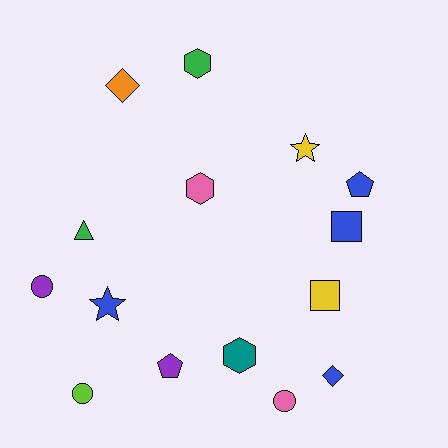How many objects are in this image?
There are 15 objects.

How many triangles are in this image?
There is 1 triangle.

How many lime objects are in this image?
There is 1 lime object.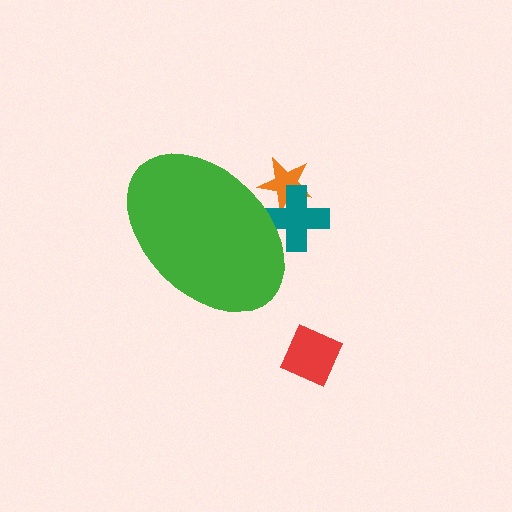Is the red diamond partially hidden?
No, the red diamond is fully visible.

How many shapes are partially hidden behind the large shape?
2 shapes are partially hidden.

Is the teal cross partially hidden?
Yes, the teal cross is partially hidden behind the green ellipse.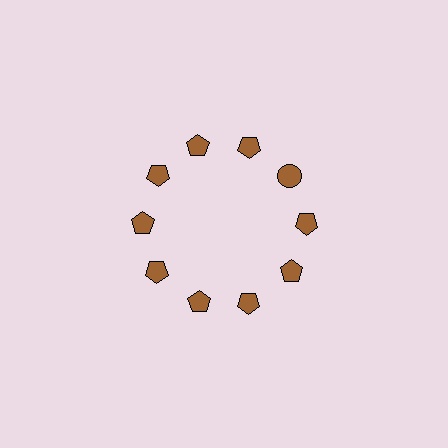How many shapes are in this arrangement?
There are 10 shapes arranged in a ring pattern.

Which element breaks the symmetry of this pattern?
The brown circle at roughly the 2 o'clock position breaks the symmetry. All other shapes are brown pentagons.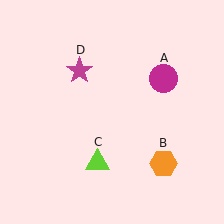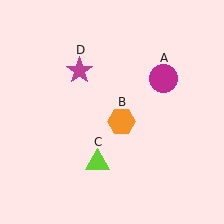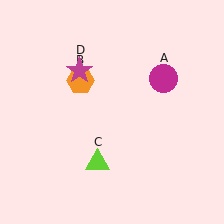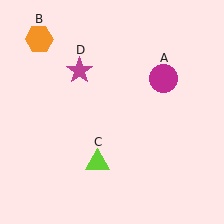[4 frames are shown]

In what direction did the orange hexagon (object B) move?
The orange hexagon (object B) moved up and to the left.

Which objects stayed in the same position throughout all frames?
Magenta circle (object A) and lime triangle (object C) and magenta star (object D) remained stationary.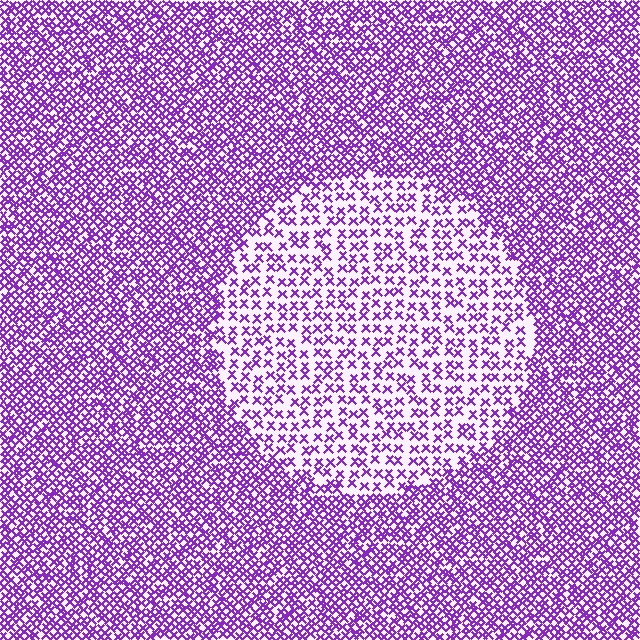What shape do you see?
I see a circle.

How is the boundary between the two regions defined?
The boundary is defined by a change in element density (approximately 2.2x ratio). All elements are the same color, size, and shape.